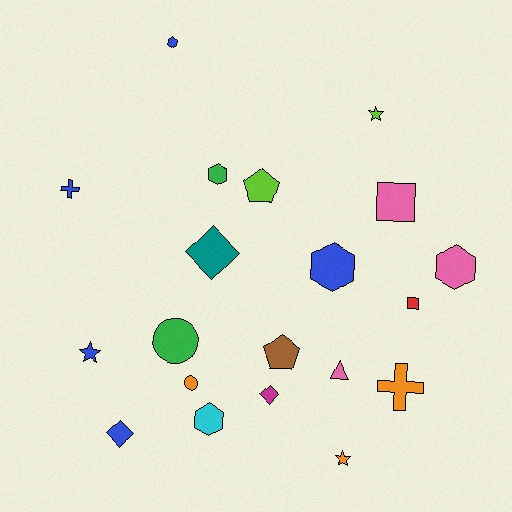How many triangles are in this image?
There is 1 triangle.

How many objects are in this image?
There are 20 objects.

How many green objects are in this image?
There are 2 green objects.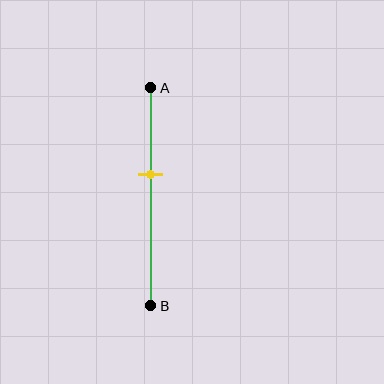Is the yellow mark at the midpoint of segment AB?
No, the mark is at about 40% from A, not at the 50% midpoint.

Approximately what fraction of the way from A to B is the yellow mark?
The yellow mark is approximately 40% of the way from A to B.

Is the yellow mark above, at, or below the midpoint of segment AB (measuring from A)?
The yellow mark is above the midpoint of segment AB.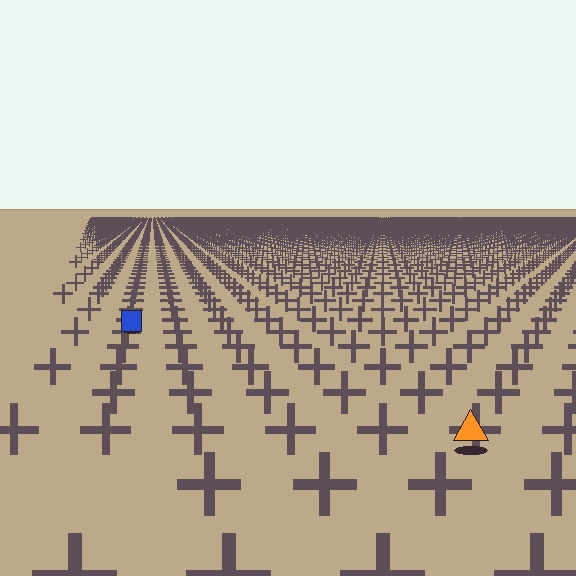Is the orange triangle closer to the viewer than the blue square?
Yes. The orange triangle is closer — you can tell from the texture gradient: the ground texture is coarser near it.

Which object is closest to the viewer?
The orange triangle is closest. The texture marks near it are larger and more spread out.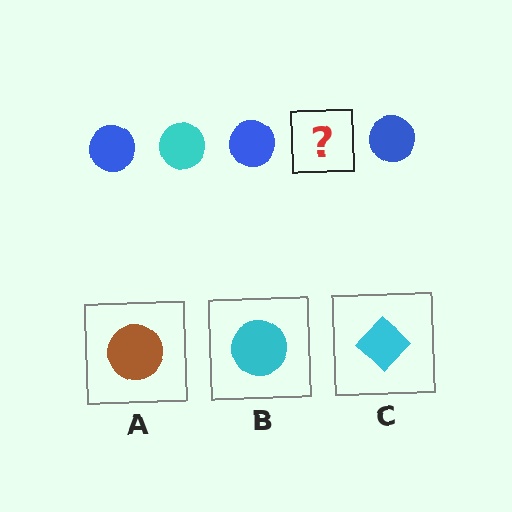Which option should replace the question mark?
Option B.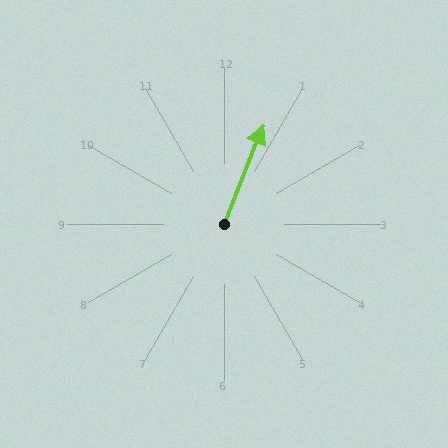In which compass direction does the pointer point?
North.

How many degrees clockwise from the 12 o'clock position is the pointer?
Approximately 21 degrees.